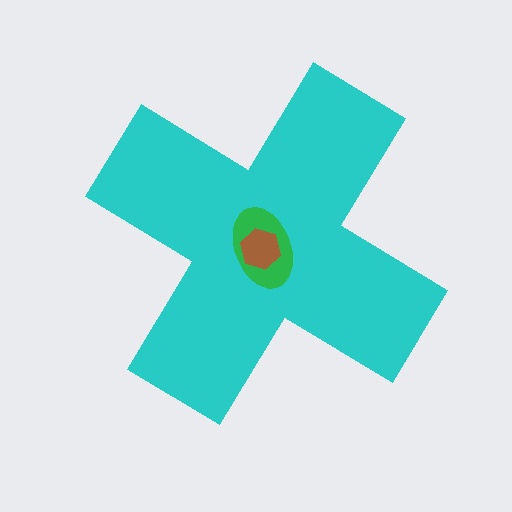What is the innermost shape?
The brown hexagon.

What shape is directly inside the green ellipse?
The brown hexagon.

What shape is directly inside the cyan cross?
The green ellipse.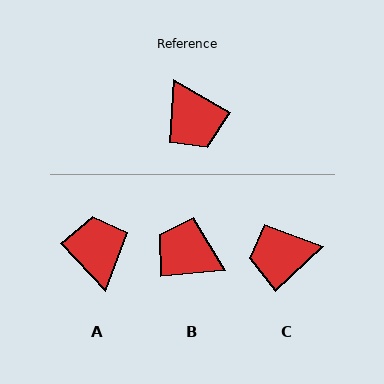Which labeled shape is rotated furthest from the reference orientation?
A, about 163 degrees away.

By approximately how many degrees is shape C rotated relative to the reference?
Approximately 107 degrees clockwise.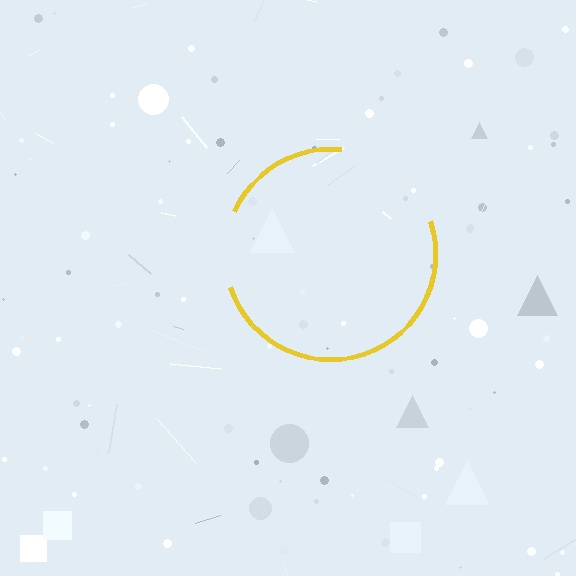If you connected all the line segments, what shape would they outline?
They would outline a circle.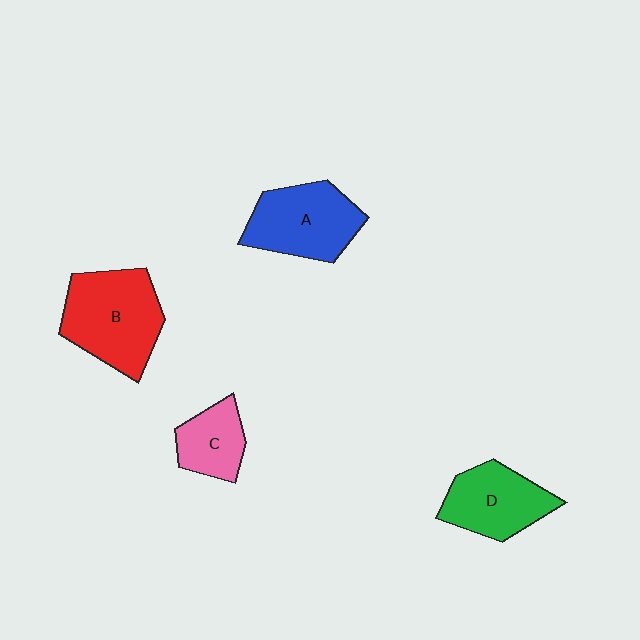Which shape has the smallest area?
Shape C (pink).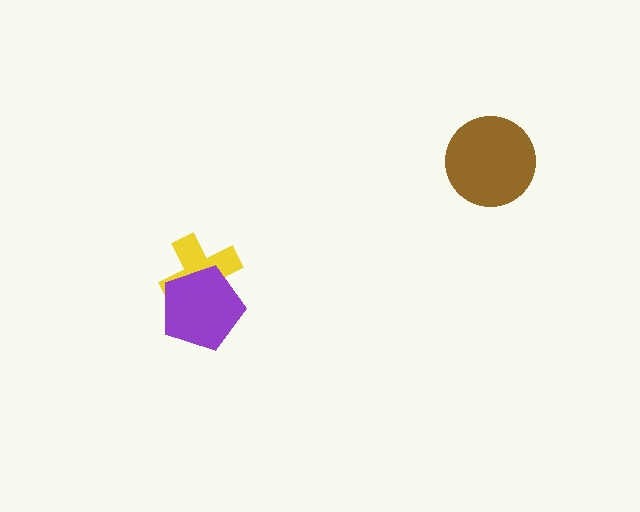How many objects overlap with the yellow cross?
1 object overlaps with the yellow cross.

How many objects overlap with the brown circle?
0 objects overlap with the brown circle.